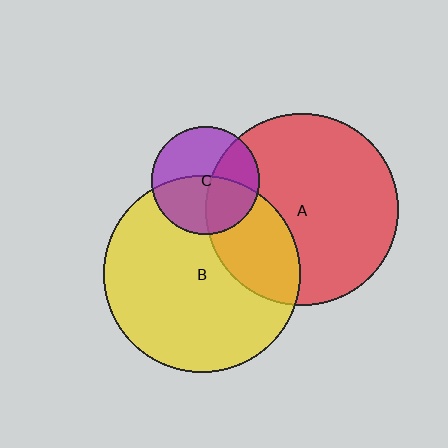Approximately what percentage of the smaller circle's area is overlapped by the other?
Approximately 50%.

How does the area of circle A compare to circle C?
Approximately 3.1 times.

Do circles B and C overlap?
Yes.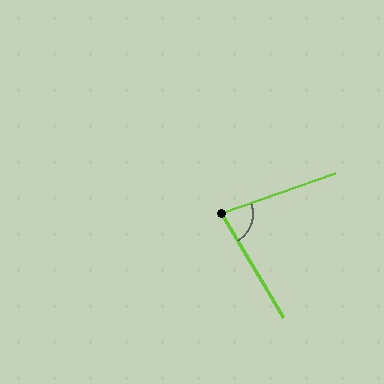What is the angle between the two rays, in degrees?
Approximately 79 degrees.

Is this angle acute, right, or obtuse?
It is acute.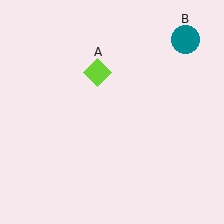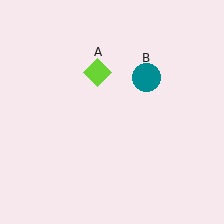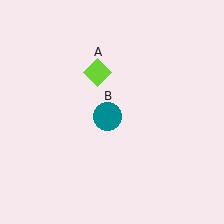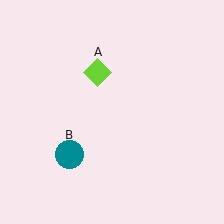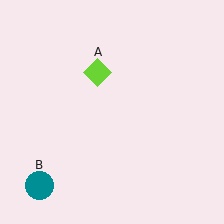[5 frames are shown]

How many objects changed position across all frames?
1 object changed position: teal circle (object B).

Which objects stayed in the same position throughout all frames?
Lime diamond (object A) remained stationary.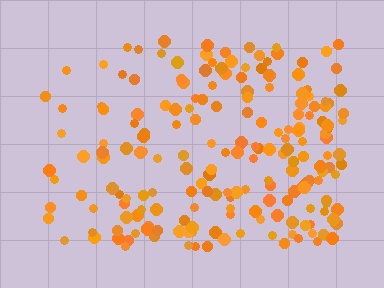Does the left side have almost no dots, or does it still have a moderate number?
Still a moderate number, just noticeably fewer than the right.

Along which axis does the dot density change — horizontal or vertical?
Horizontal.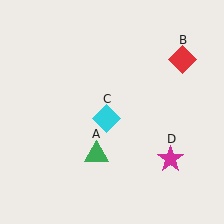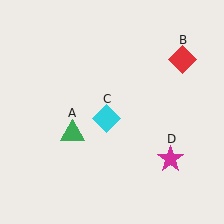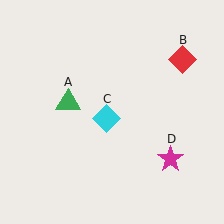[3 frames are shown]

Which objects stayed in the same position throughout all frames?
Red diamond (object B) and cyan diamond (object C) and magenta star (object D) remained stationary.